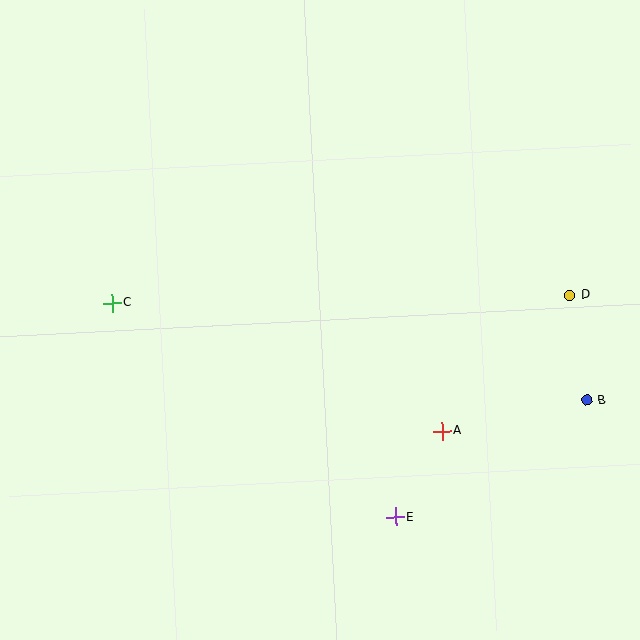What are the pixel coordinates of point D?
Point D is at (570, 296).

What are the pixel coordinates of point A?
Point A is at (442, 431).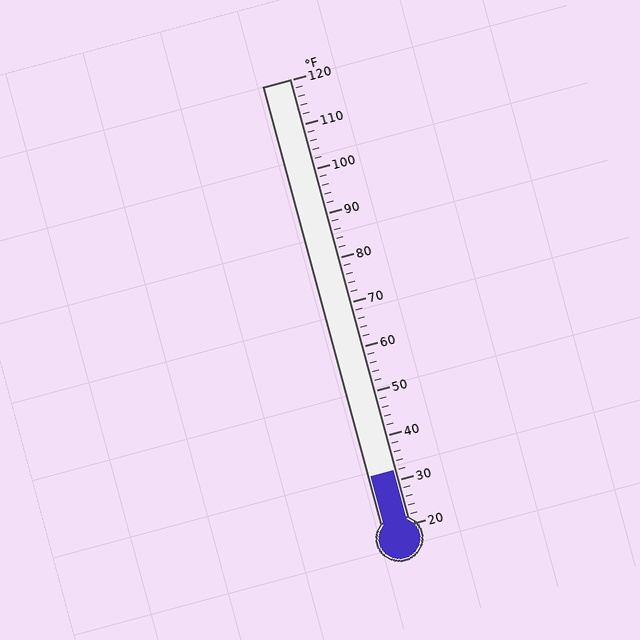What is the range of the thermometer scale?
The thermometer scale ranges from 20°F to 120°F.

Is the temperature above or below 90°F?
The temperature is below 90°F.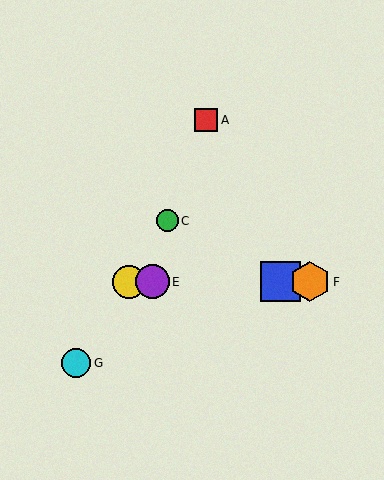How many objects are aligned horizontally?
4 objects (B, D, E, F) are aligned horizontally.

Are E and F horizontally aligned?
Yes, both are at y≈282.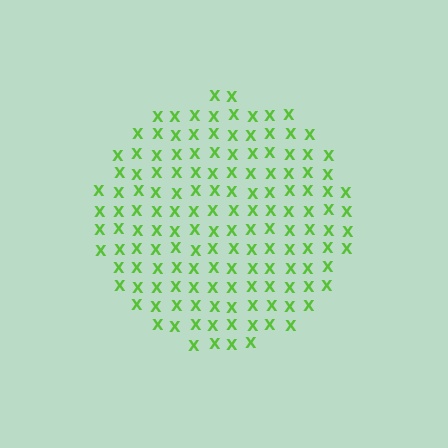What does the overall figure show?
The overall figure shows a circle.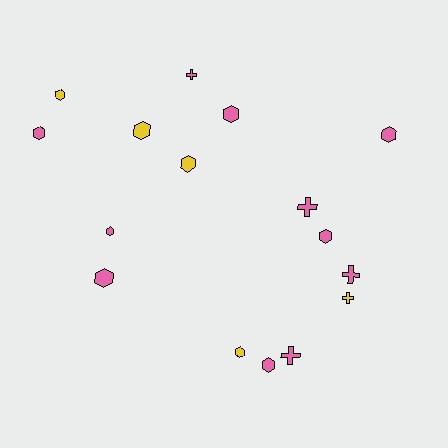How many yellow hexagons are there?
There are 4 yellow hexagons.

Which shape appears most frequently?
Hexagon, with 11 objects.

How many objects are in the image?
There are 16 objects.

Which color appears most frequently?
Pink, with 11 objects.